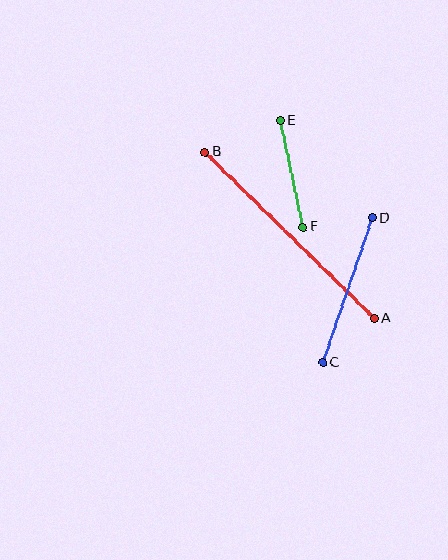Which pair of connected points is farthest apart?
Points A and B are farthest apart.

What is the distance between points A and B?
The distance is approximately 238 pixels.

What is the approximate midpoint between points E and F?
The midpoint is at approximately (292, 174) pixels.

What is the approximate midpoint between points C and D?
The midpoint is at approximately (348, 290) pixels.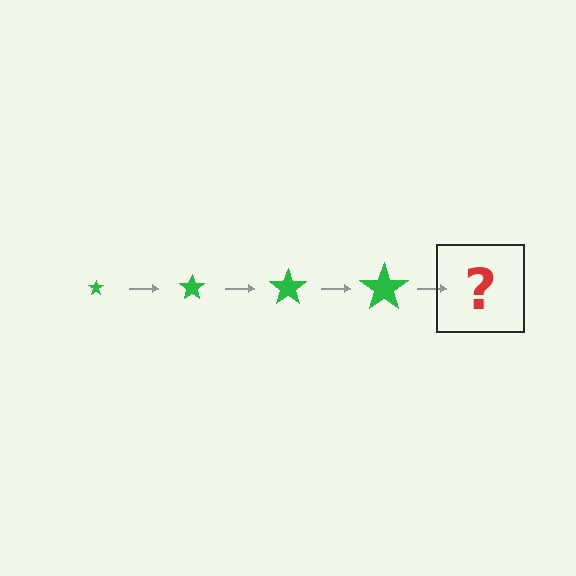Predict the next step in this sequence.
The next step is a green star, larger than the previous one.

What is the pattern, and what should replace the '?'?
The pattern is that the star gets progressively larger each step. The '?' should be a green star, larger than the previous one.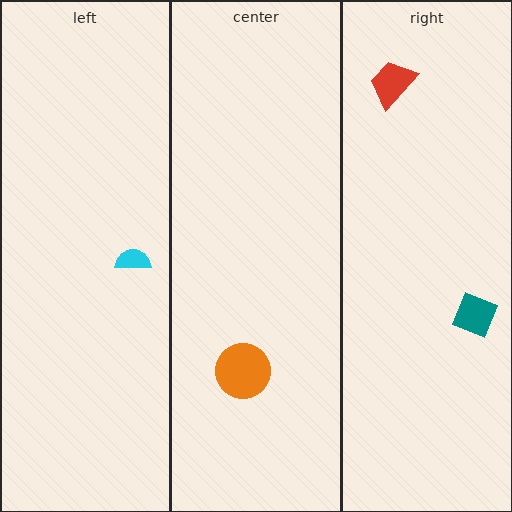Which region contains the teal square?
The right region.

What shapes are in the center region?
The orange circle.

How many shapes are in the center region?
1.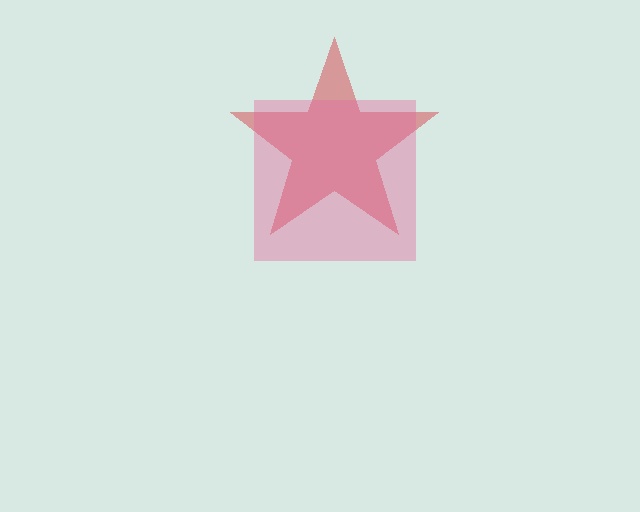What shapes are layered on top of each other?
The layered shapes are: a red star, a pink square.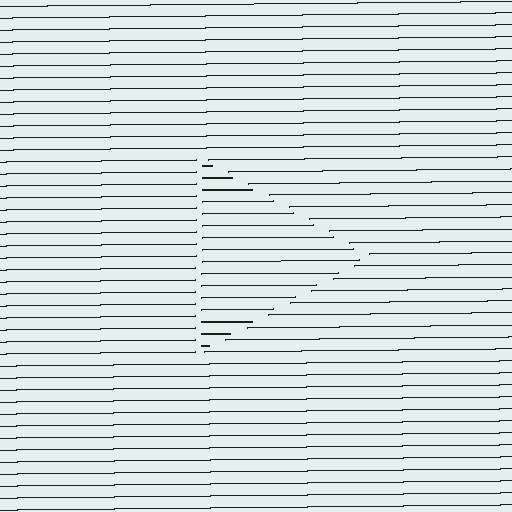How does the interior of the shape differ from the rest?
The interior of the shape contains the same grating, shifted by half a period — the contour is defined by the phase discontinuity where line-ends from the inner and outer gratings abut.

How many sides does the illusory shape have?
3 sides — the line-ends trace a triangle.